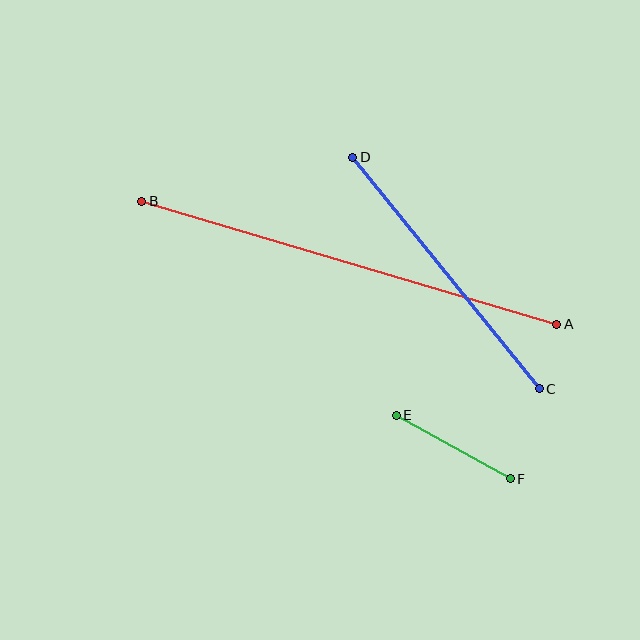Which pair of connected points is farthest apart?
Points A and B are farthest apart.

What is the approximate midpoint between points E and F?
The midpoint is at approximately (453, 447) pixels.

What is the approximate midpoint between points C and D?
The midpoint is at approximately (446, 273) pixels.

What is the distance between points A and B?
The distance is approximately 433 pixels.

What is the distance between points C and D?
The distance is approximately 297 pixels.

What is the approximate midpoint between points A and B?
The midpoint is at approximately (349, 263) pixels.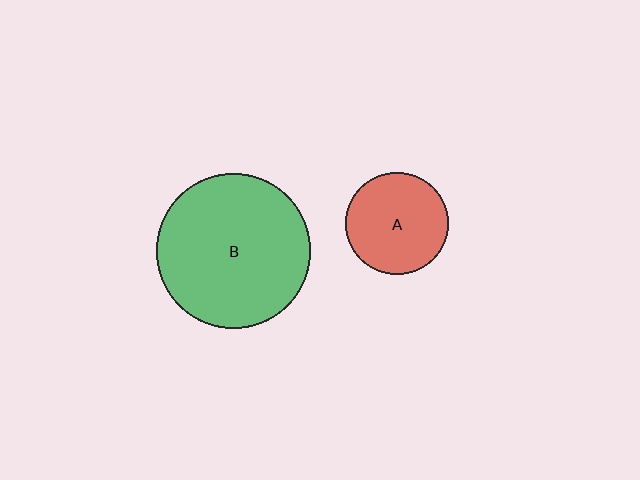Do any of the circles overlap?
No, none of the circles overlap.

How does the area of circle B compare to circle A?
Approximately 2.3 times.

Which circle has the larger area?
Circle B (green).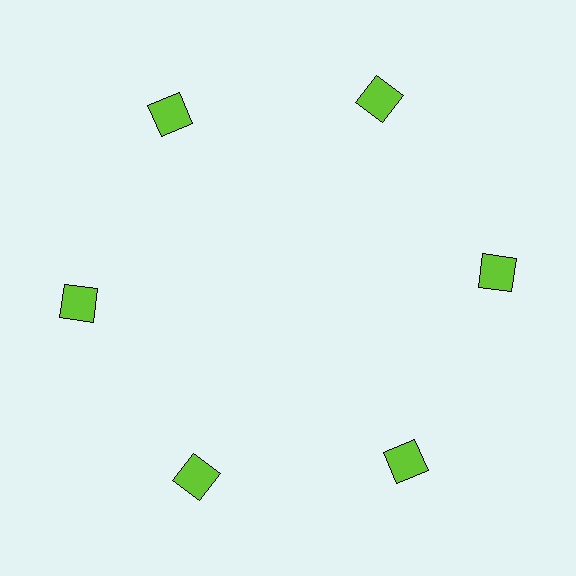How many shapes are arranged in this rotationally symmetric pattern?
There are 6 shapes, arranged in 6 groups of 1.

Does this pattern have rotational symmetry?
Yes, this pattern has 6-fold rotational symmetry. It looks the same after rotating 60 degrees around the center.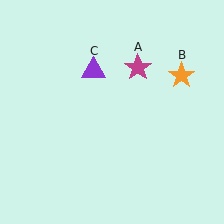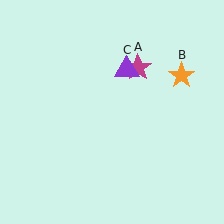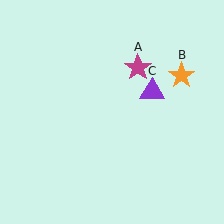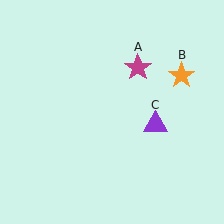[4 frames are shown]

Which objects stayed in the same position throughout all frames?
Magenta star (object A) and orange star (object B) remained stationary.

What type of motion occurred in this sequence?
The purple triangle (object C) rotated clockwise around the center of the scene.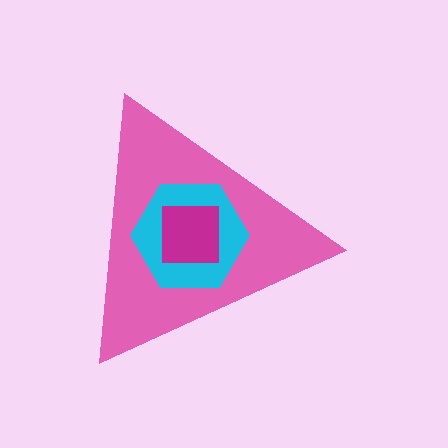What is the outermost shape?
The pink triangle.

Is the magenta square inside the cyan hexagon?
Yes.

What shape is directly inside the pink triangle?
The cyan hexagon.